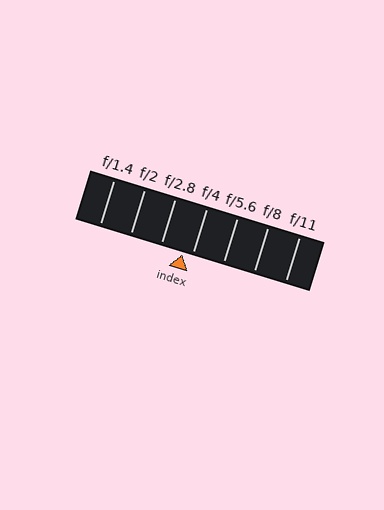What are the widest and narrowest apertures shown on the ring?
The widest aperture shown is f/1.4 and the narrowest is f/11.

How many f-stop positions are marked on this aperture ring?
There are 7 f-stop positions marked.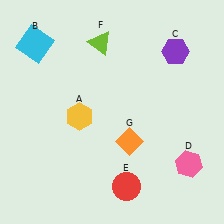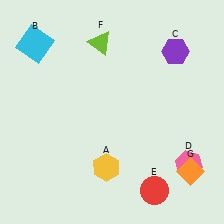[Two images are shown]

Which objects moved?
The objects that moved are: the yellow hexagon (A), the red circle (E), the orange diamond (G).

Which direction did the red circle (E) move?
The red circle (E) moved right.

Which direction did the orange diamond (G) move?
The orange diamond (G) moved right.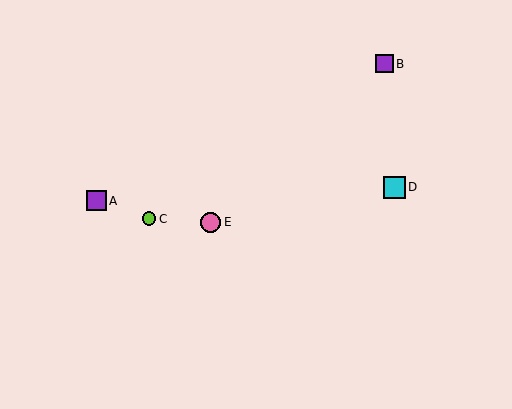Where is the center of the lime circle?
The center of the lime circle is at (149, 219).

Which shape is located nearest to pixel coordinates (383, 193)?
The cyan square (labeled D) at (394, 187) is nearest to that location.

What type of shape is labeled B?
Shape B is a purple square.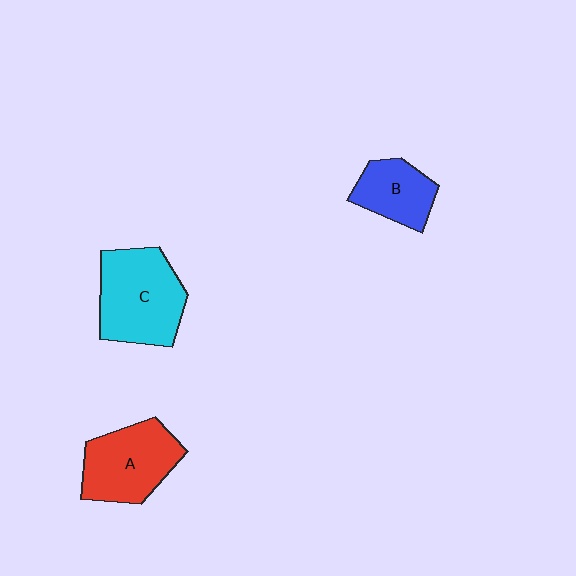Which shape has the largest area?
Shape C (cyan).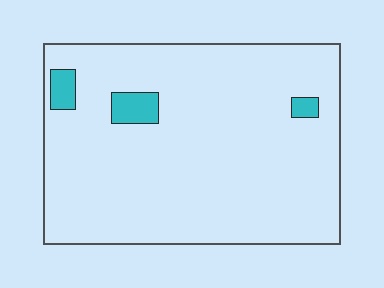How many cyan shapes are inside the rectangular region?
3.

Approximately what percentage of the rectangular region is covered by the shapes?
Approximately 5%.